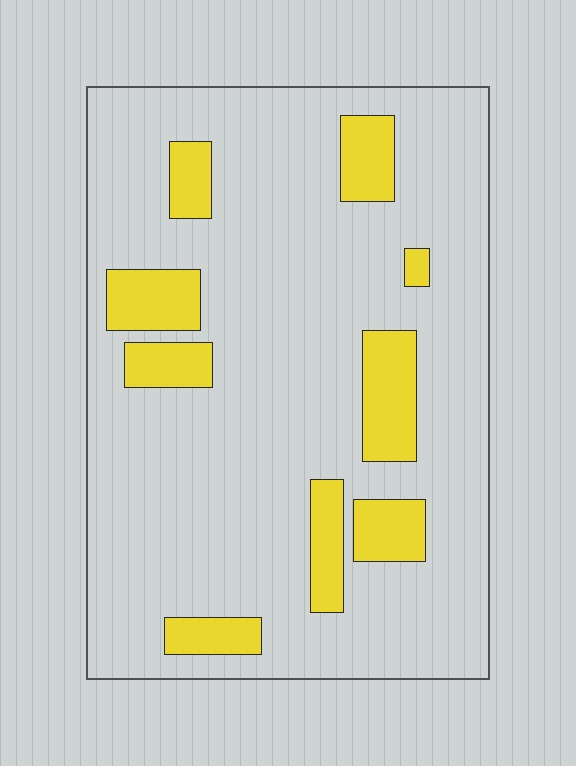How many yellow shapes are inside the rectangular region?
9.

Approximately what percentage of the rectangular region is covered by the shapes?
Approximately 15%.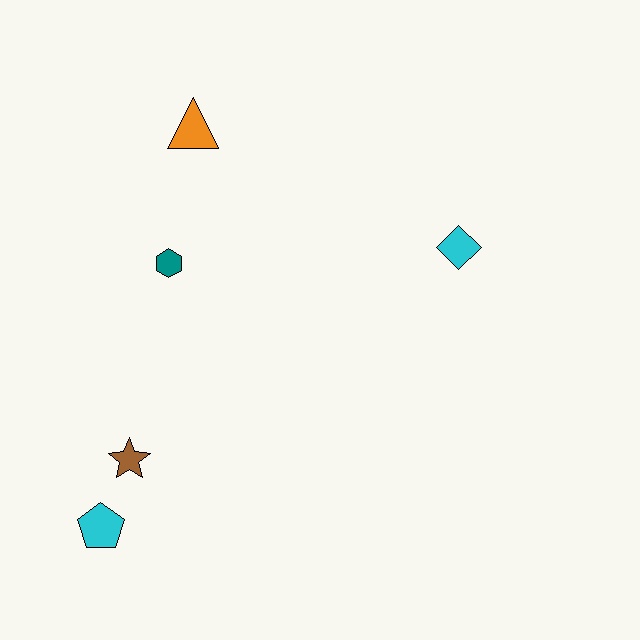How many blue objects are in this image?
There are no blue objects.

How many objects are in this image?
There are 5 objects.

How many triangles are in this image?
There is 1 triangle.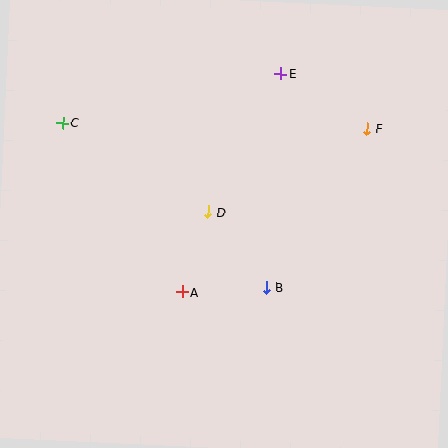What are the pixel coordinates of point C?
Point C is at (63, 123).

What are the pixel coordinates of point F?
Point F is at (367, 129).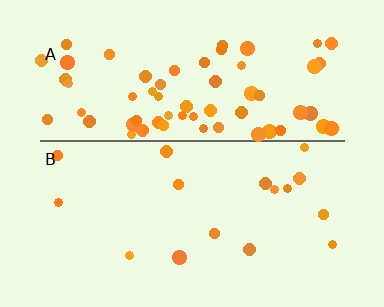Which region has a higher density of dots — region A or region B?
A (the top).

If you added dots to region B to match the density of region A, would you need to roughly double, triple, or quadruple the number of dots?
Approximately quadruple.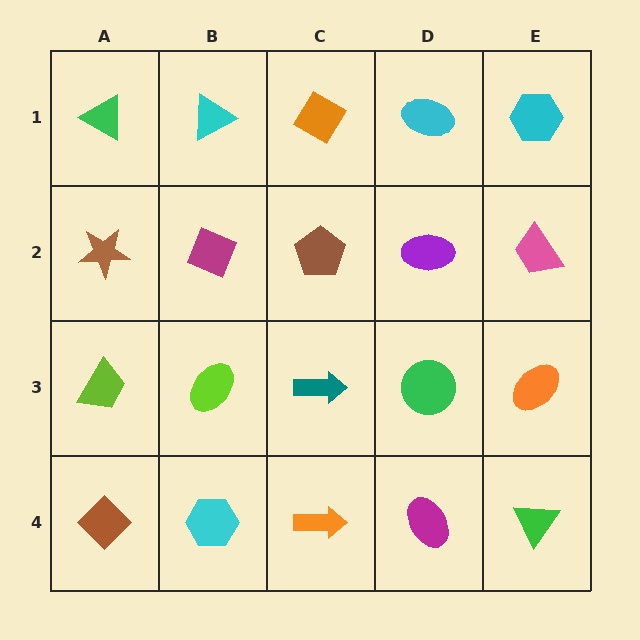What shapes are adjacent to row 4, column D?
A green circle (row 3, column D), an orange arrow (row 4, column C), a green triangle (row 4, column E).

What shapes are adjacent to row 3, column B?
A magenta diamond (row 2, column B), a cyan hexagon (row 4, column B), a lime trapezoid (row 3, column A), a teal arrow (row 3, column C).